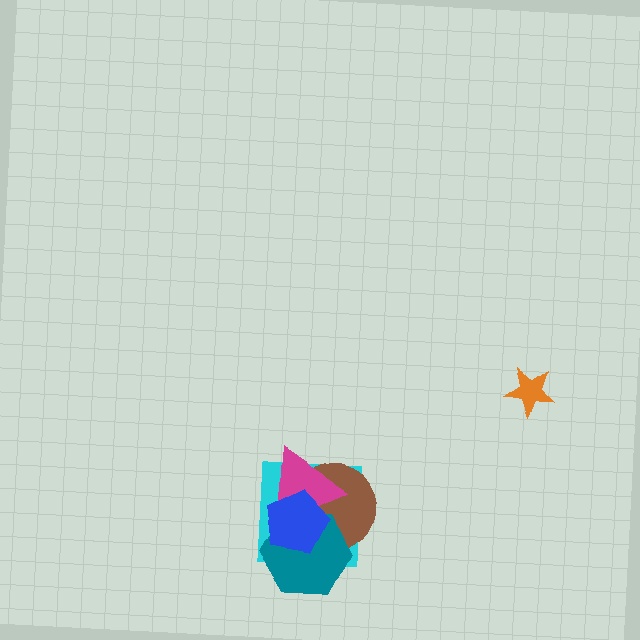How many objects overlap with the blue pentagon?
4 objects overlap with the blue pentagon.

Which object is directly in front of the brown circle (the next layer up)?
The teal hexagon is directly in front of the brown circle.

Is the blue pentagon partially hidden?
No, no other shape covers it.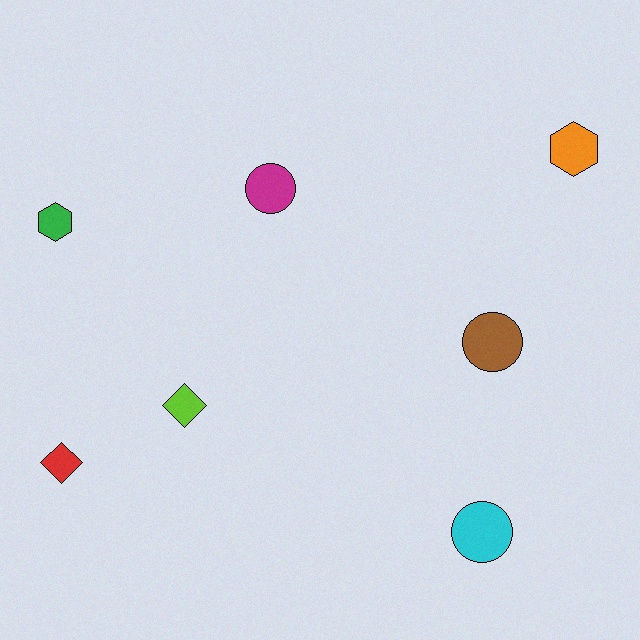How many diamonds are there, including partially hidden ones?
There are 2 diamonds.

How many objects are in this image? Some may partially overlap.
There are 7 objects.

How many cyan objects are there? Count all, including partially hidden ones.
There is 1 cyan object.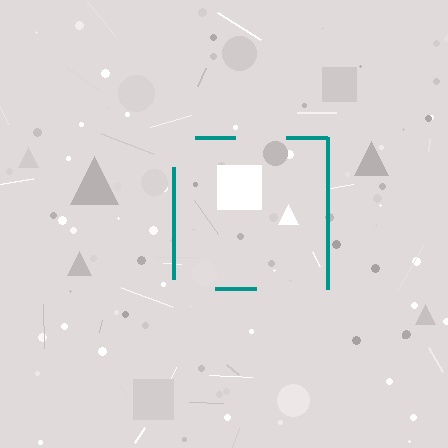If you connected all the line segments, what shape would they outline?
They would outline a square.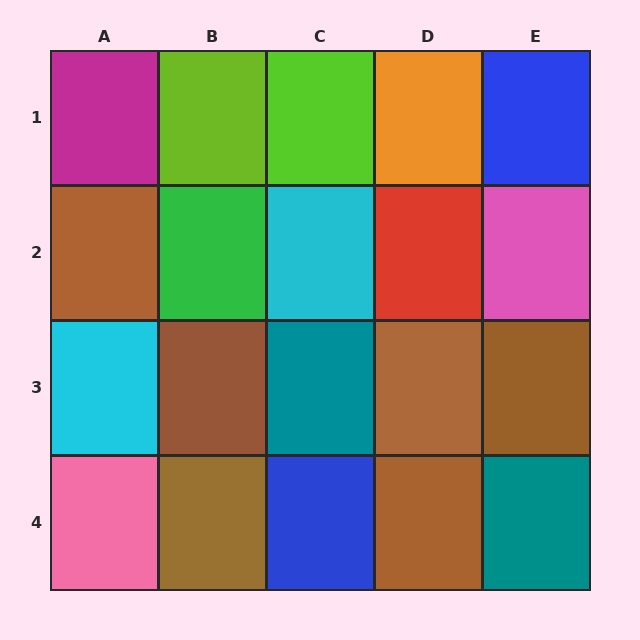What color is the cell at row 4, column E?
Teal.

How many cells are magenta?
1 cell is magenta.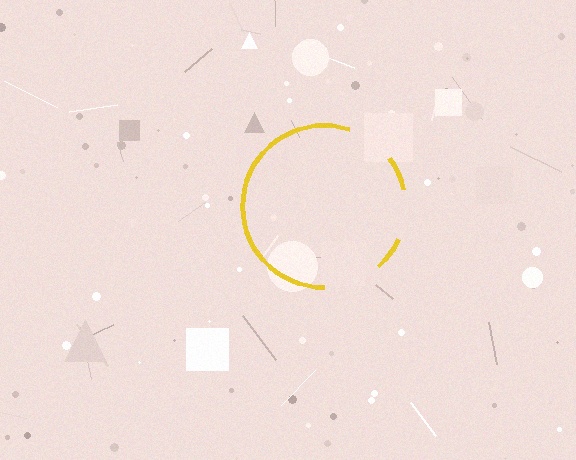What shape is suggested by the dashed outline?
The dashed outline suggests a circle.